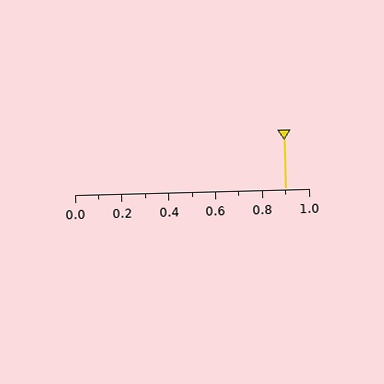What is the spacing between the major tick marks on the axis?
The major ticks are spaced 0.2 apart.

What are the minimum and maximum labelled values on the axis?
The axis runs from 0.0 to 1.0.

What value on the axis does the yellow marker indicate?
The marker indicates approximately 0.9.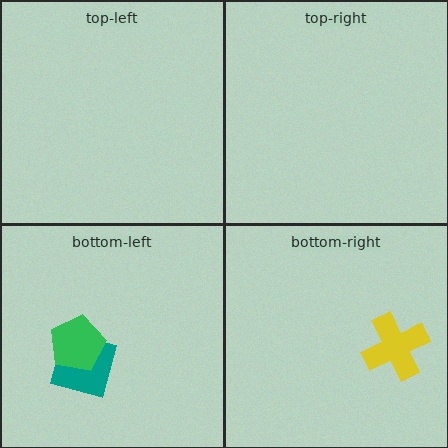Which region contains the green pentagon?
The bottom-left region.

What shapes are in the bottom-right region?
The yellow cross.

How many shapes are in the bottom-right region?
1.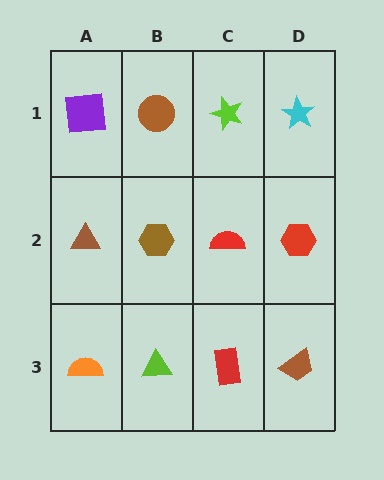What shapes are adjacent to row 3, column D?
A red hexagon (row 2, column D), a red rectangle (row 3, column C).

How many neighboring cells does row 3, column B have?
3.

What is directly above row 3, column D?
A red hexagon.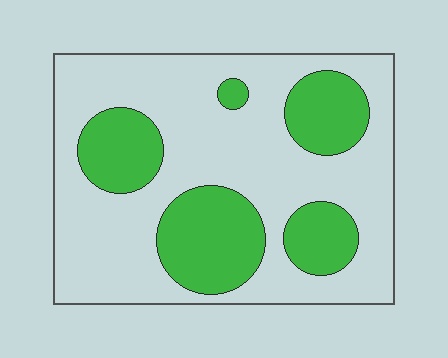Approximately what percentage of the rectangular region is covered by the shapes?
Approximately 30%.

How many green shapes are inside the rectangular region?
5.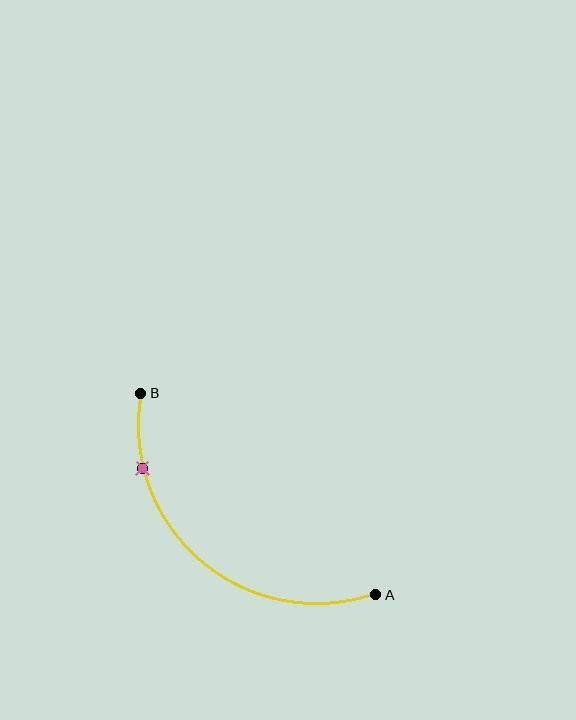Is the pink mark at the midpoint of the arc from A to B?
No. The pink mark lies on the arc but is closer to endpoint B. The arc midpoint would be at the point on the curve equidistant along the arc from both A and B.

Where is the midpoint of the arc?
The arc midpoint is the point on the curve farthest from the straight line joining A and B. It sits below and to the left of that line.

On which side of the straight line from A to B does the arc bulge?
The arc bulges below and to the left of the straight line connecting A and B.